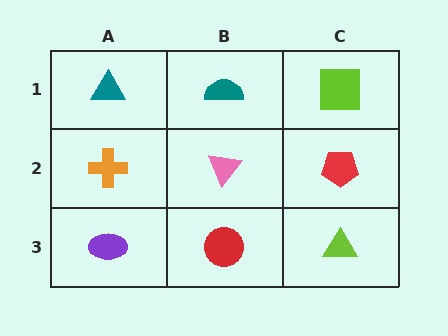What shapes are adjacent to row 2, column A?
A teal triangle (row 1, column A), a purple ellipse (row 3, column A), a pink triangle (row 2, column B).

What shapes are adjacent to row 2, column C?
A lime square (row 1, column C), a lime triangle (row 3, column C), a pink triangle (row 2, column B).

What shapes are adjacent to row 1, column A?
An orange cross (row 2, column A), a teal semicircle (row 1, column B).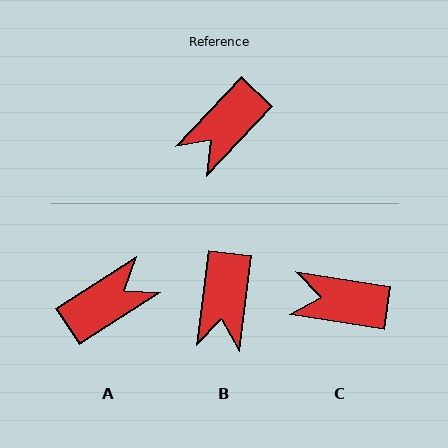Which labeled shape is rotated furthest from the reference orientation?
A, about 166 degrees away.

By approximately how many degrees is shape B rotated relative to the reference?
Approximately 36 degrees counter-clockwise.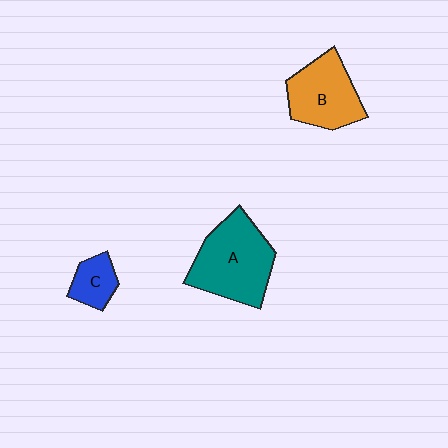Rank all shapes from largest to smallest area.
From largest to smallest: A (teal), B (orange), C (blue).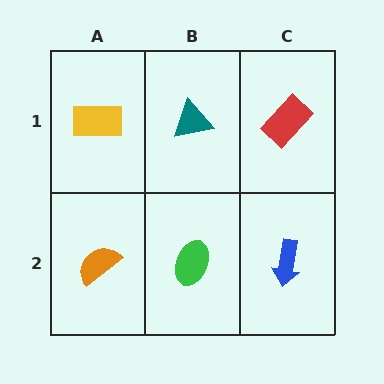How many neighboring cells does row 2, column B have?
3.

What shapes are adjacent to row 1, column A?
An orange semicircle (row 2, column A), a teal triangle (row 1, column B).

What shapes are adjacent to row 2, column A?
A yellow rectangle (row 1, column A), a green ellipse (row 2, column B).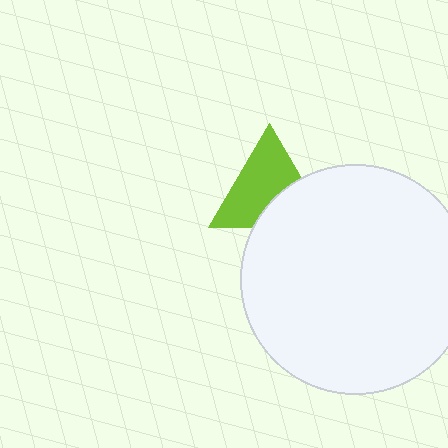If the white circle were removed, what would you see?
You would see the complete lime triangle.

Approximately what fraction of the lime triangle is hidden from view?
Roughly 34% of the lime triangle is hidden behind the white circle.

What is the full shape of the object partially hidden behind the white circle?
The partially hidden object is a lime triangle.